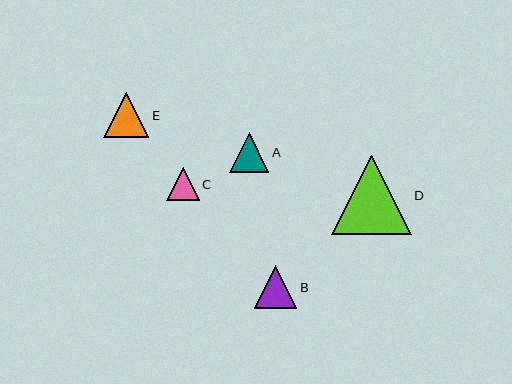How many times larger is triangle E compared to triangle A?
Triangle E is approximately 1.2 times the size of triangle A.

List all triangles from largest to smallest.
From largest to smallest: D, E, B, A, C.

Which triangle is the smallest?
Triangle C is the smallest with a size of approximately 32 pixels.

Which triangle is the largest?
Triangle D is the largest with a size of approximately 79 pixels.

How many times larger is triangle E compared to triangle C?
Triangle E is approximately 1.4 times the size of triangle C.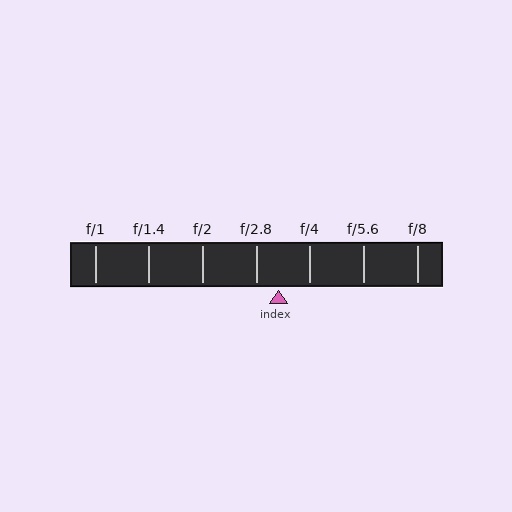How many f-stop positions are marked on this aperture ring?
There are 7 f-stop positions marked.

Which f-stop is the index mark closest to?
The index mark is closest to f/2.8.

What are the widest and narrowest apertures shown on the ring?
The widest aperture shown is f/1 and the narrowest is f/8.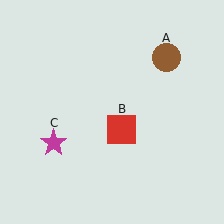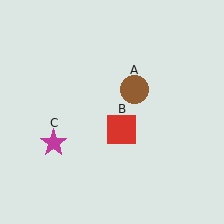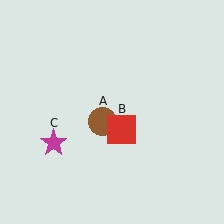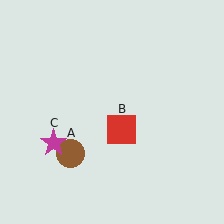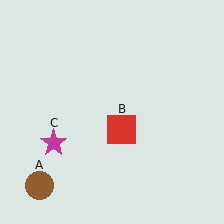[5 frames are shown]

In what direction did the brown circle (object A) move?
The brown circle (object A) moved down and to the left.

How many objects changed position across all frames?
1 object changed position: brown circle (object A).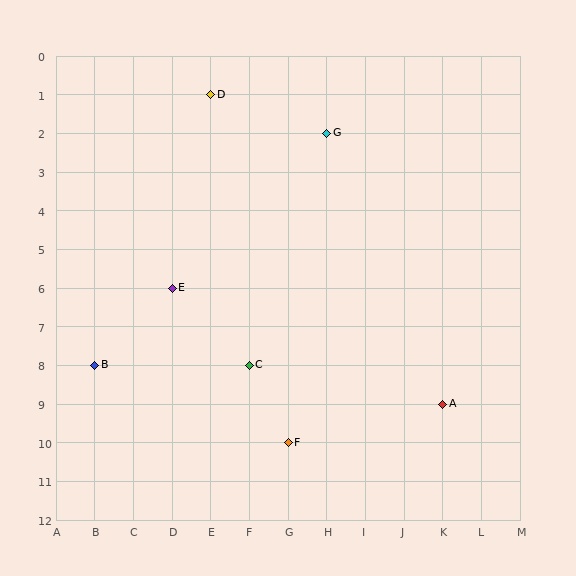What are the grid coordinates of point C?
Point C is at grid coordinates (F, 8).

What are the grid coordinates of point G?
Point G is at grid coordinates (H, 2).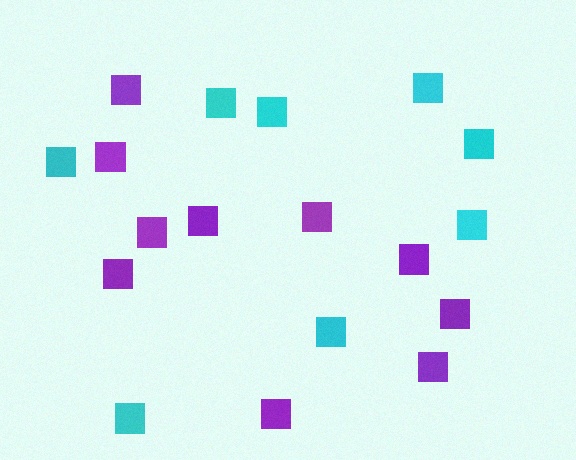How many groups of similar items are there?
There are 2 groups: one group of purple squares (10) and one group of cyan squares (8).